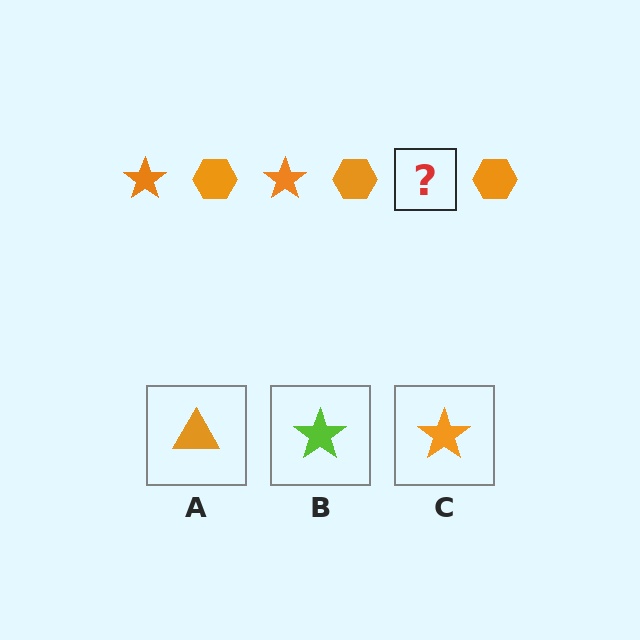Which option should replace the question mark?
Option C.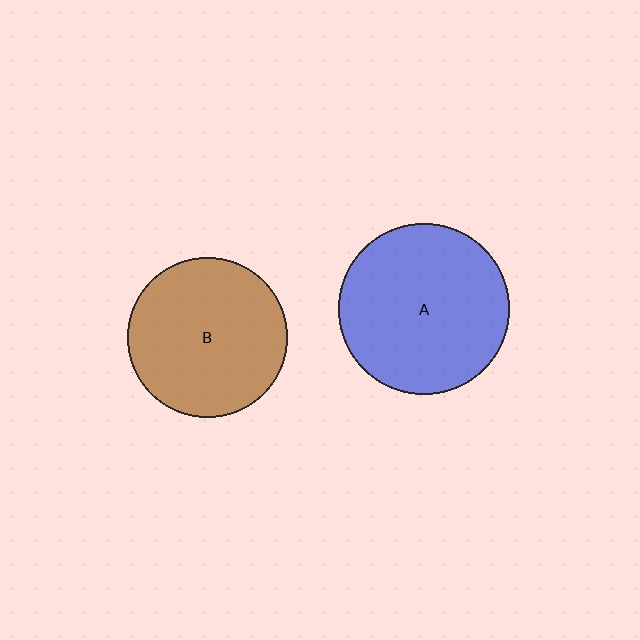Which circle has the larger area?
Circle A (blue).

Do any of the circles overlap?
No, none of the circles overlap.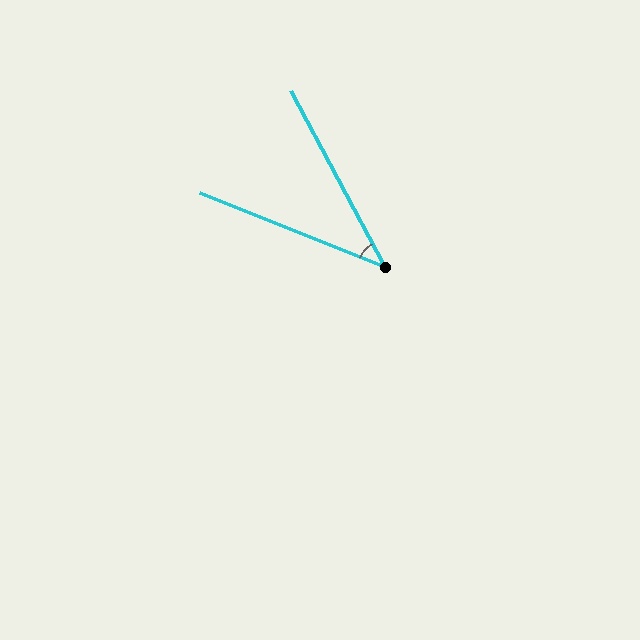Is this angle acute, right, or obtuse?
It is acute.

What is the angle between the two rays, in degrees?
Approximately 40 degrees.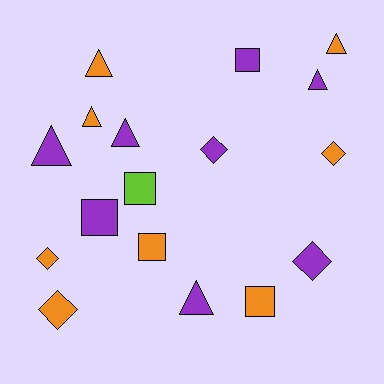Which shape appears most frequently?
Triangle, with 7 objects.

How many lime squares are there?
There is 1 lime square.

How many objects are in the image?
There are 17 objects.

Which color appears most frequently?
Orange, with 8 objects.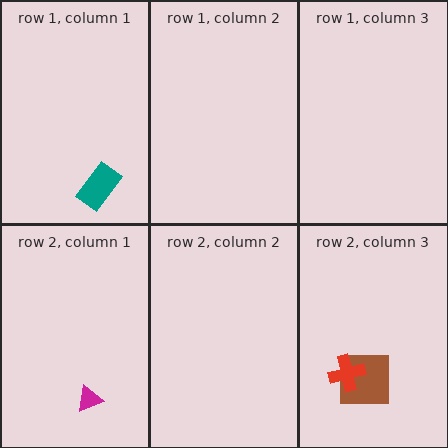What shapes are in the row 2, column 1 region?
The magenta triangle.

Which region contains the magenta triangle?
The row 2, column 1 region.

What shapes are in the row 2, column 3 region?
The brown square, the red cross.